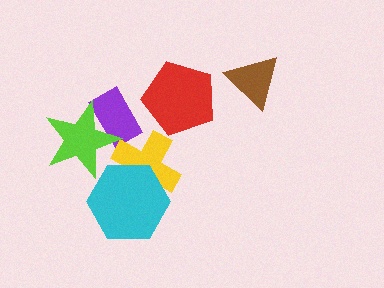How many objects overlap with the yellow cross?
1 object overlaps with the yellow cross.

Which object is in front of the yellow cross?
The cyan hexagon is in front of the yellow cross.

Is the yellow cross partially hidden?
Yes, it is partially covered by another shape.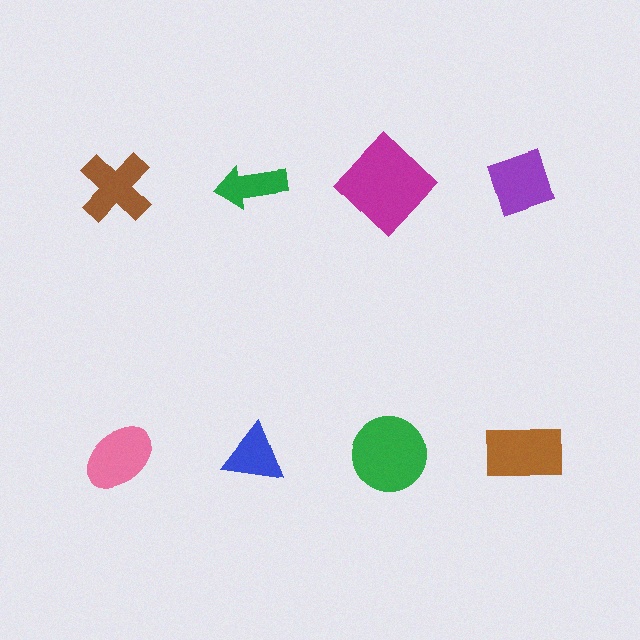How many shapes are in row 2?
4 shapes.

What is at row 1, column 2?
A green arrow.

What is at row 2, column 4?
A brown rectangle.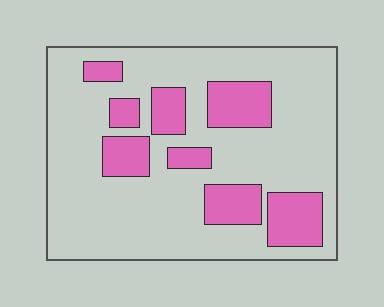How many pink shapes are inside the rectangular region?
8.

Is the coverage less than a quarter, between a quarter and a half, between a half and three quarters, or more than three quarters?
Less than a quarter.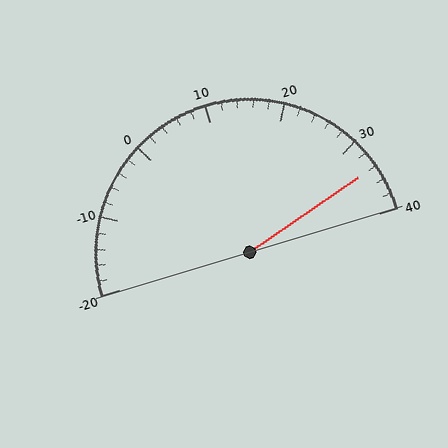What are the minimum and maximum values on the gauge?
The gauge ranges from -20 to 40.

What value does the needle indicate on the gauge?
The needle indicates approximately 34.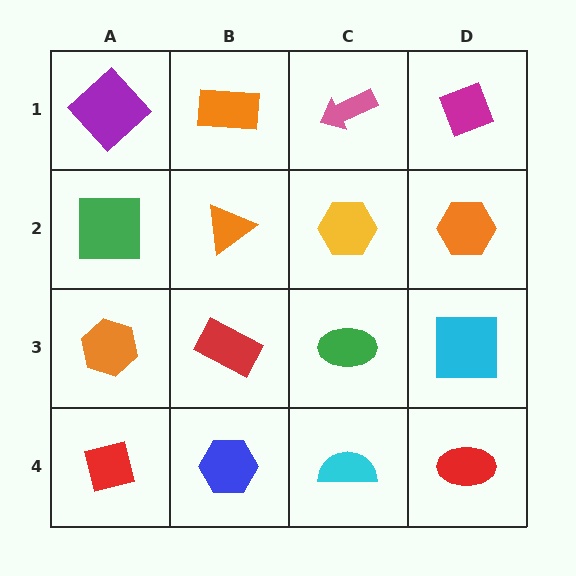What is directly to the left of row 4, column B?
A red square.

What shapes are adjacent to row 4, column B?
A red rectangle (row 3, column B), a red square (row 4, column A), a cyan semicircle (row 4, column C).